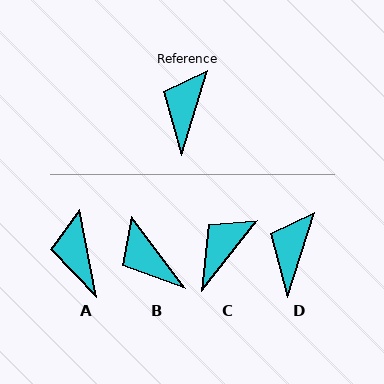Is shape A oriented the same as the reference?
No, it is off by about 29 degrees.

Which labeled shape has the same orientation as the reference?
D.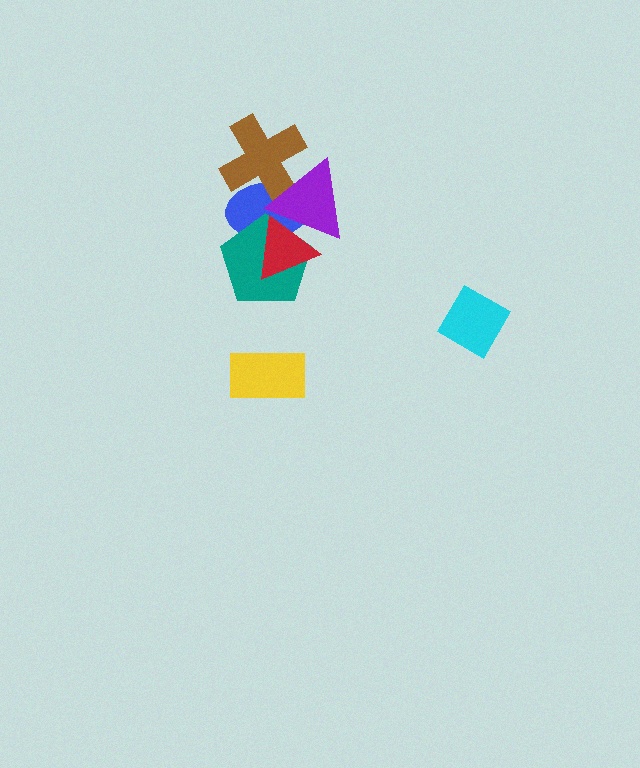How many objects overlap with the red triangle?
3 objects overlap with the red triangle.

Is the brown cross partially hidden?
Yes, it is partially covered by another shape.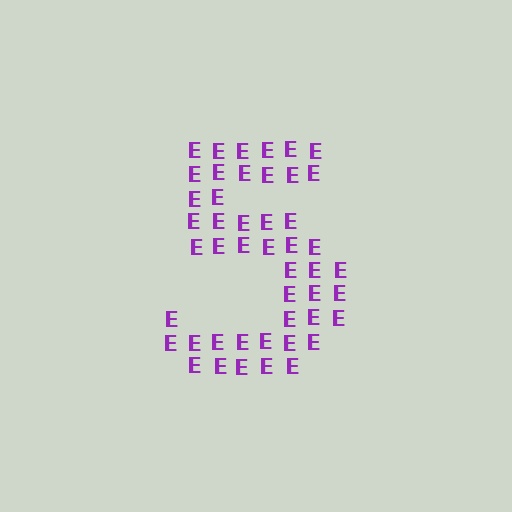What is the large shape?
The large shape is the digit 5.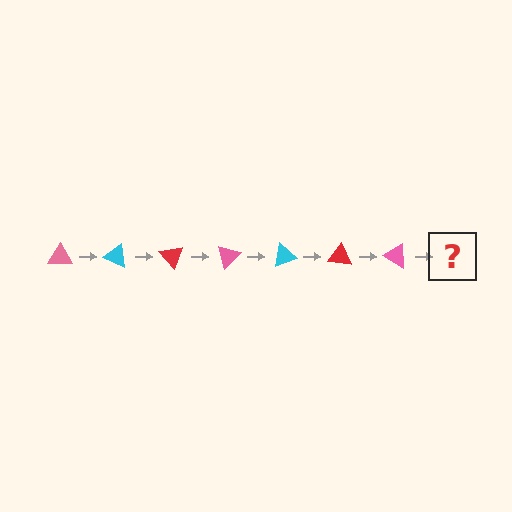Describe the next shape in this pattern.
It should be a cyan triangle, rotated 175 degrees from the start.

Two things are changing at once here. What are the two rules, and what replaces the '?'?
The two rules are that it rotates 25 degrees each step and the color cycles through pink, cyan, and red. The '?' should be a cyan triangle, rotated 175 degrees from the start.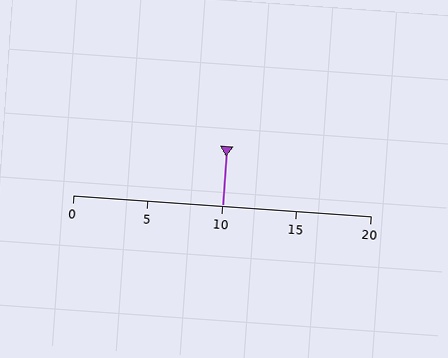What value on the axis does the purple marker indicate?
The marker indicates approximately 10.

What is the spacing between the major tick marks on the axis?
The major ticks are spaced 5 apart.